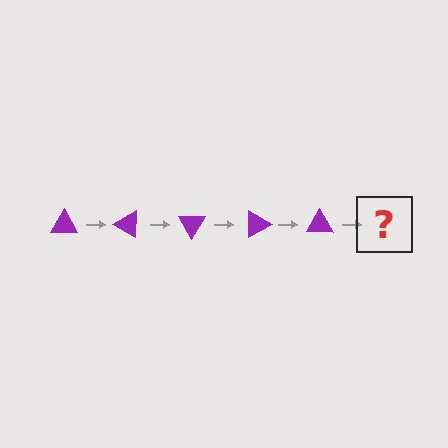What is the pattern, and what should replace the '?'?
The pattern is that the triangle rotates 30 degrees each step. The '?' should be a purple triangle rotated 150 degrees.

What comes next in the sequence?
The next element should be a purple triangle rotated 150 degrees.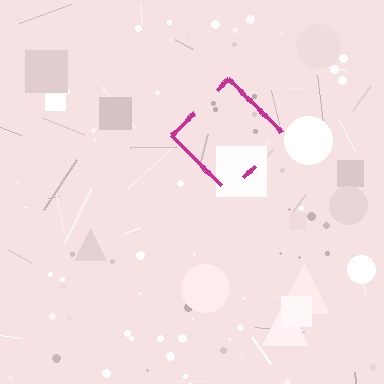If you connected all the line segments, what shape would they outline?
They would outline a diamond.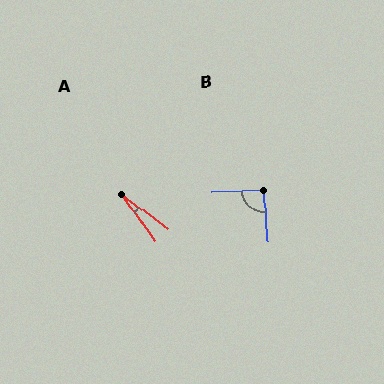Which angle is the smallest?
A, at approximately 17 degrees.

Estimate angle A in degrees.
Approximately 17 degrees.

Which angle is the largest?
B, at approximately 92 degrees.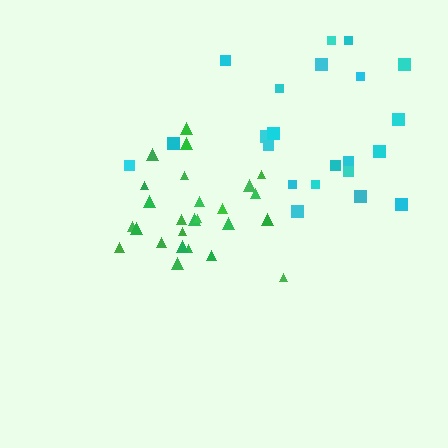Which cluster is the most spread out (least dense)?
Cyan.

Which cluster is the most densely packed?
Green.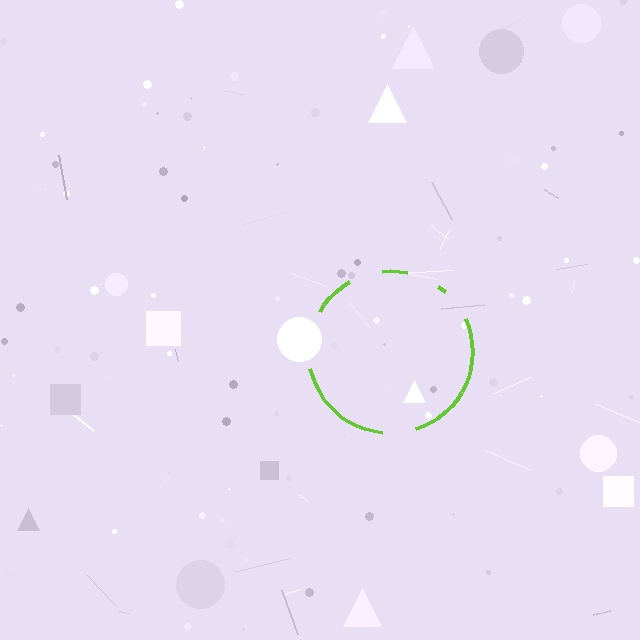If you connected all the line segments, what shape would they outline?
They would outline a circle.